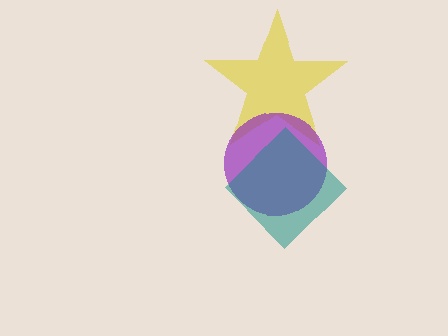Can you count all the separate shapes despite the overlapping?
Yes, there are 3 separate shapes.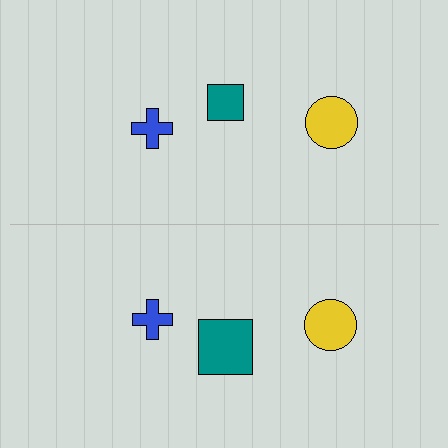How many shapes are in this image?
There are 6 shapes in this image.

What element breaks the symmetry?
The teal square on the bottom side has a different size than its mirror counterpart.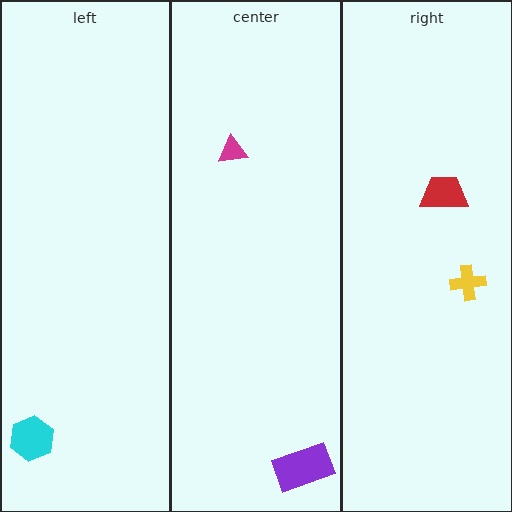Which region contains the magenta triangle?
The center region.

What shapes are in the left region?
The cyan hexagon.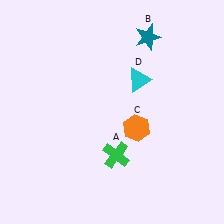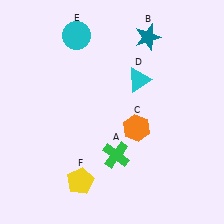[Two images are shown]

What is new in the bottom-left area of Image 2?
A yellow pentagon (F) was added in the bottom-left area of Image 2.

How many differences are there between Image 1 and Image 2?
There are 2 differences between the two images.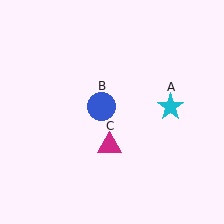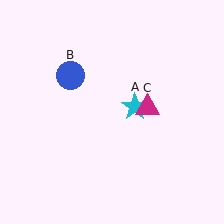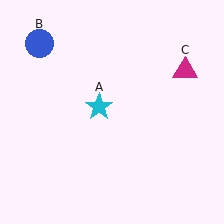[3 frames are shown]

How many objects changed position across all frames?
3 objects changed position: cyan star (object A), blue circle (object B), magenta triangle (object C).